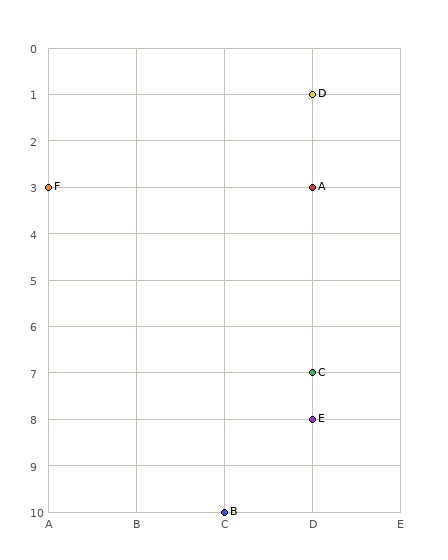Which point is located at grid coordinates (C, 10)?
Point B is at (C, 10).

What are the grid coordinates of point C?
Point C is at grid coordinates (D, 7).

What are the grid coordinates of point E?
Point E is at grid coordinates (D, 8).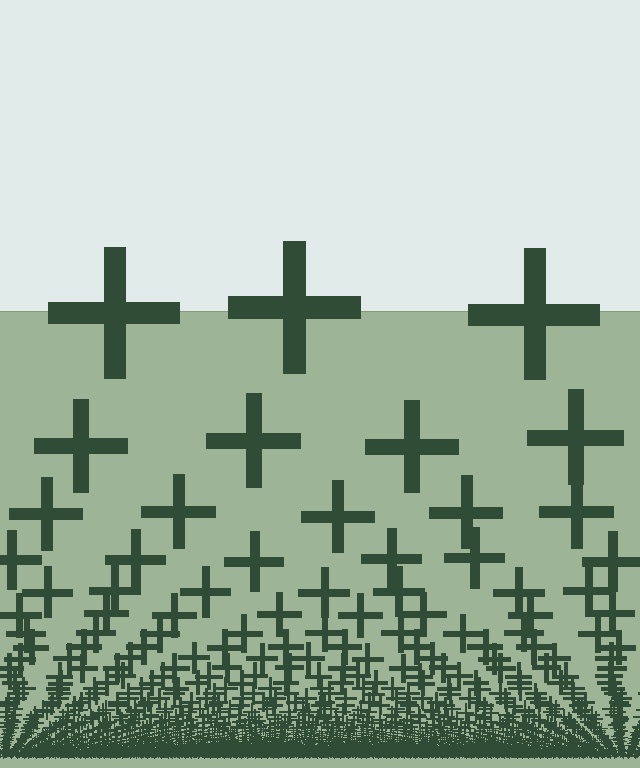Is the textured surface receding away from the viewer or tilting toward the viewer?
The surface appears to tilt toward the viewer. Texture elements get larger and sparser toward the top.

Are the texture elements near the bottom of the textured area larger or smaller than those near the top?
Smaller. The gradient is inverted — elements near the bottom are smaller and denser.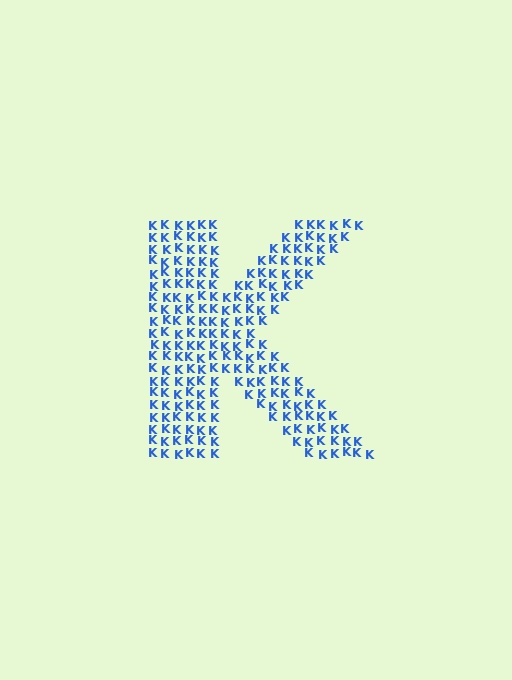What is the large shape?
The large shape is the letter K.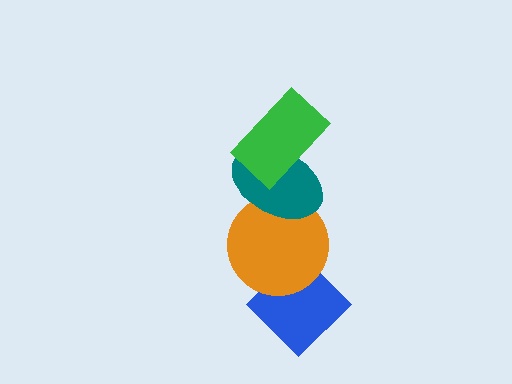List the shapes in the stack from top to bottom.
From top to bottom: the green rectangle, the teal ellipse, the orange circle, the blue diamond.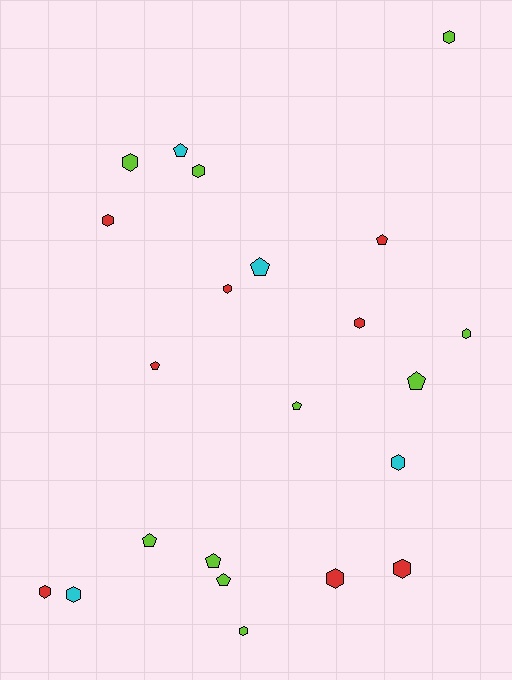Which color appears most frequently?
Lime, with 10 objects.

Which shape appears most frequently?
Hexagon, with 13 objects.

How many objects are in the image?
There are 22 objects.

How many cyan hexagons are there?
There are 2 cyan hexagons.